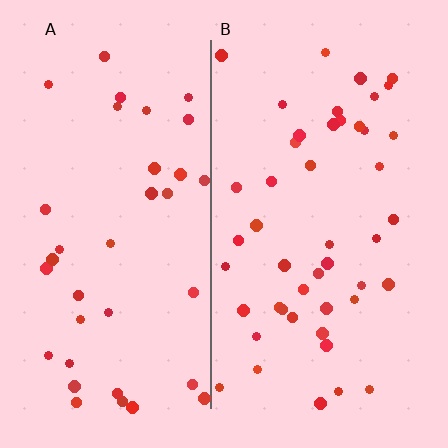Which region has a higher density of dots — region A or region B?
B (the right).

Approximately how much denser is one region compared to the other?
Approximately 1.3× — region B over region A.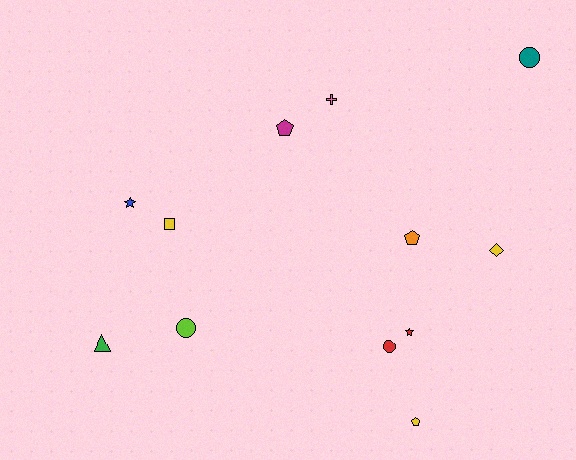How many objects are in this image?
There are 12 objects.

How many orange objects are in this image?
There is 1 orange object.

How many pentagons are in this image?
There are 3 pentagons.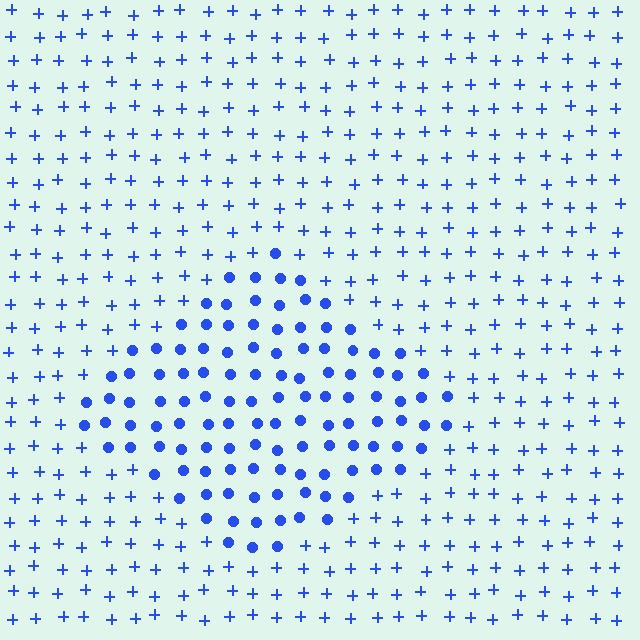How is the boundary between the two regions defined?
The boundary is defined by a change in element shape: circles inside vs. plus signs outside. All elements share the same color and spacing.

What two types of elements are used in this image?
The image uses circles inside the diamond region and plus signs outside it.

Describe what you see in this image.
The image is filled with small blue elements arranged in a uniform grid. A diamond-shaped region contains circles, while the surrounding area contains plus signs. The boundary is defined purely by the change in element shape.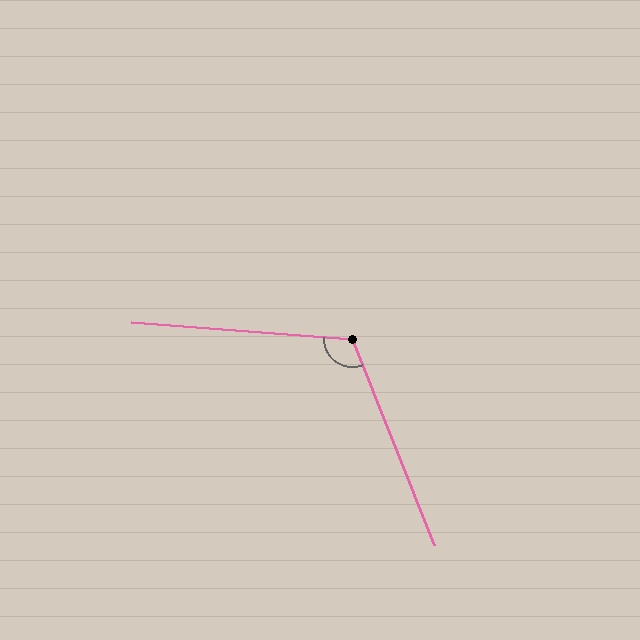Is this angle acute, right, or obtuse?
It is obtuse.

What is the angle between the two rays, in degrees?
Approximately 116 degrees.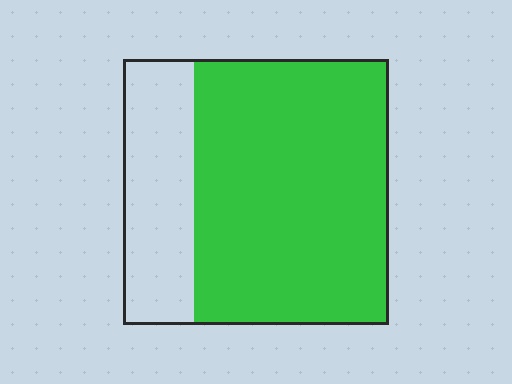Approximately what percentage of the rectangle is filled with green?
Approximately 75%.